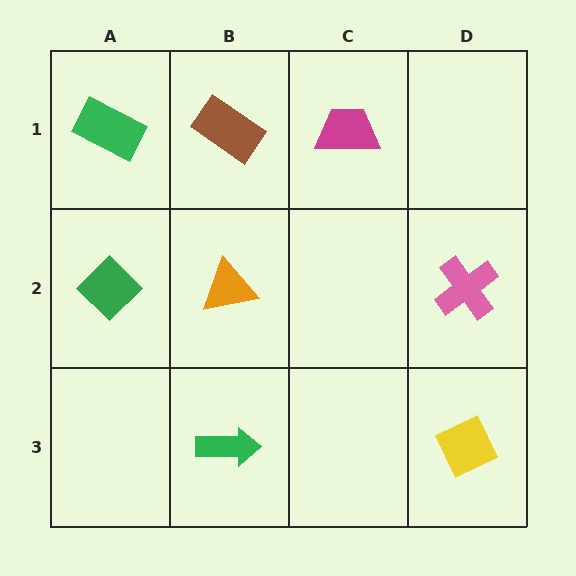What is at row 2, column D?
A pink cross.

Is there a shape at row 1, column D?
No, that cell is empty.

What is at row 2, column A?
A green diamond.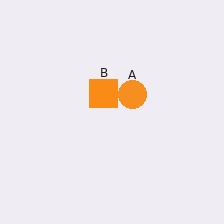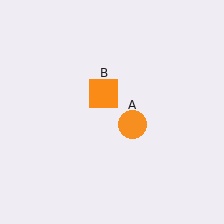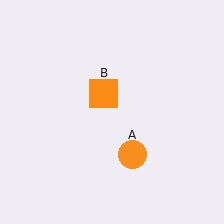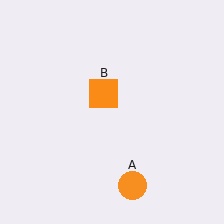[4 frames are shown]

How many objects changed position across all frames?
1 object changed position: orange circle (object A).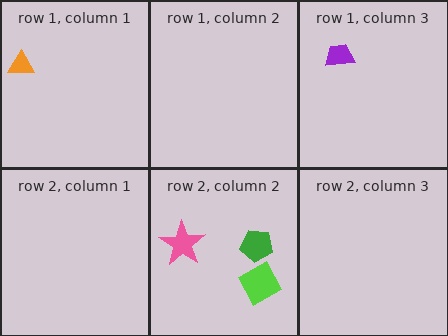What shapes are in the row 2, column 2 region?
The pink star, the green pentagon, the lime diamond.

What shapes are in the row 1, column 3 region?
The purple trapezoid.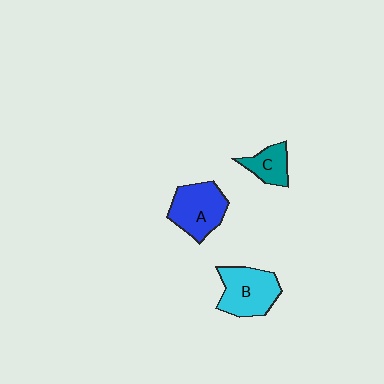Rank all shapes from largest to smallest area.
From largest to smallest: B (cyan), A (blue), C (teal).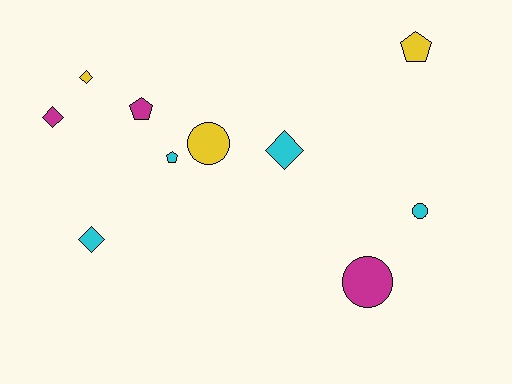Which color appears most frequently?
Cyan, with 4 objects.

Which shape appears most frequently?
Diamond, with 4 objects.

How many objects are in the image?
There are 10 objects.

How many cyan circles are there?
There is 1 cyan circle.